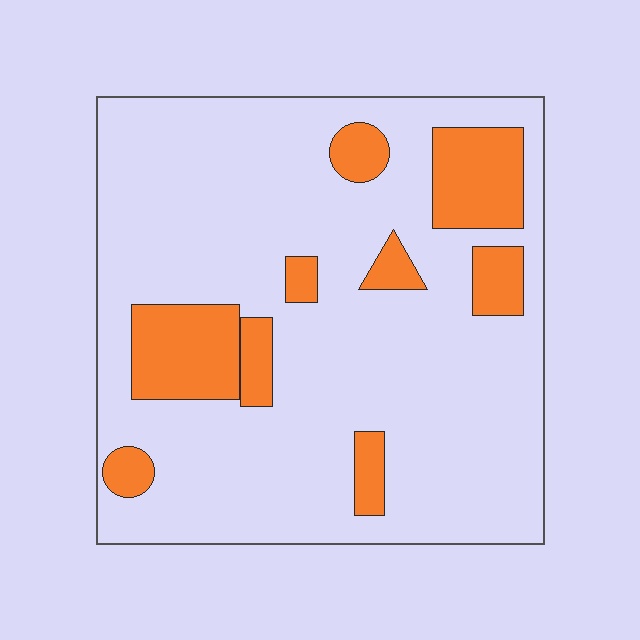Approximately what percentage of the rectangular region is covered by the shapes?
Approximately 20%.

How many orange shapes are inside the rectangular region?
9.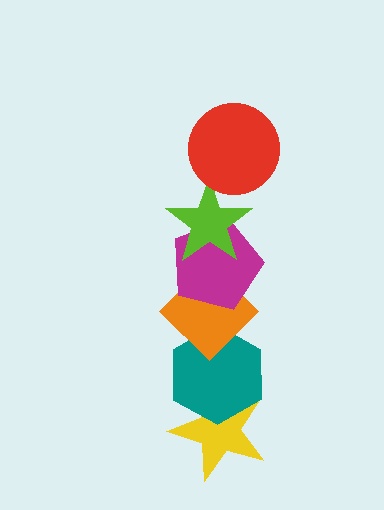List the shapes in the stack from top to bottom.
From top to bottom: the red circle, the lime star, the magenta pentagon, the orange diamond, the teal hexagon, the yellow star.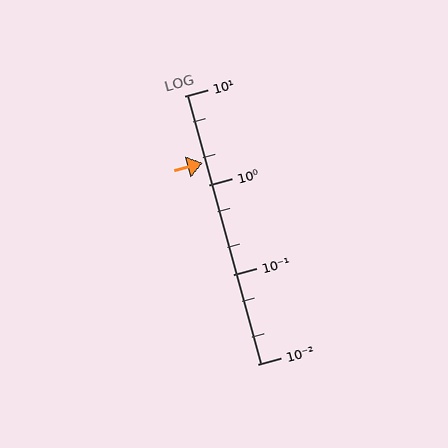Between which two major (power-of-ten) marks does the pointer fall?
The pointer is between 1 and 10.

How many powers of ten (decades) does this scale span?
The scale spans 3 decades, from 0.01 to 10.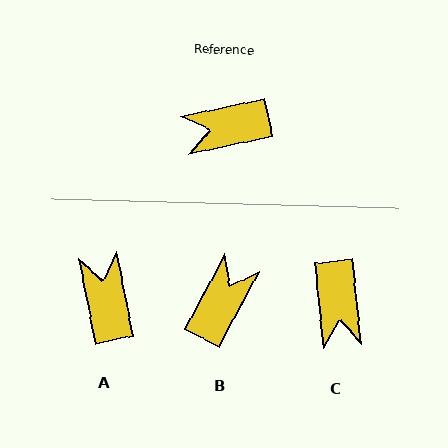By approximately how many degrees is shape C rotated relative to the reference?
Approximately 84 degrees counter-clockwise.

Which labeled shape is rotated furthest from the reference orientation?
B, about 129 degrees away.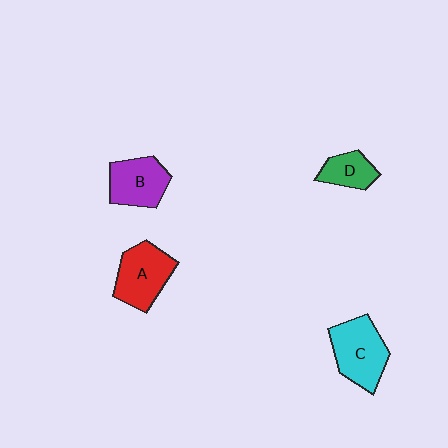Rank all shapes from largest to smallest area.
From largest to smallest: C (cyan), A (red), B (purple), D (green).